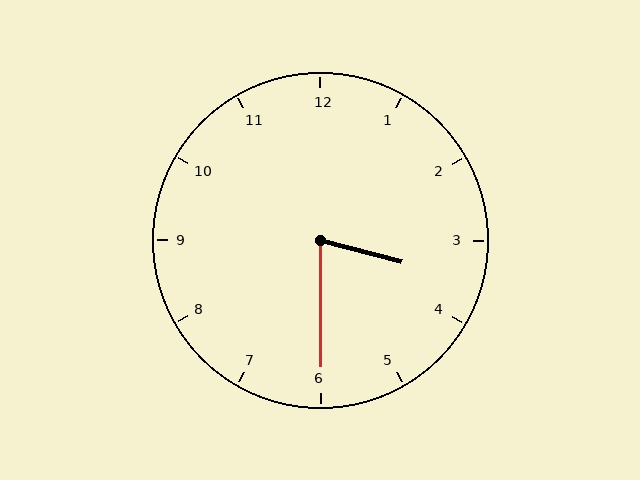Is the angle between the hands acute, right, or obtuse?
It is acute.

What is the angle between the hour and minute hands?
Approximately 75 degrees.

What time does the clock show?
3:30.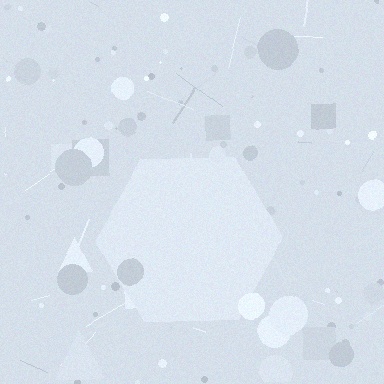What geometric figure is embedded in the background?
A hexagon is embedded in the background.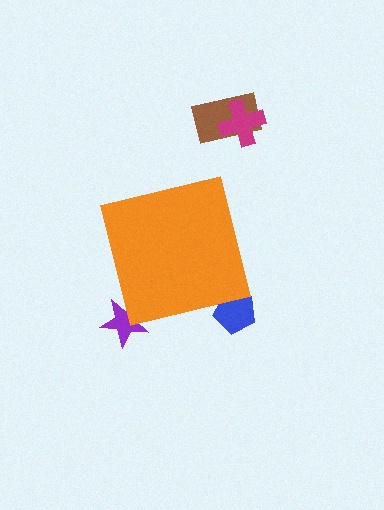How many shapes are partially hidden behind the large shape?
2 shapes are partially hidden.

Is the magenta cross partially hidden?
No, the magenta cross is fully visible.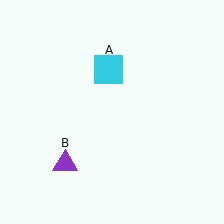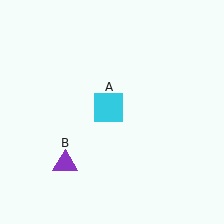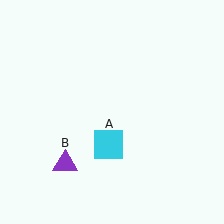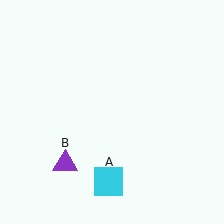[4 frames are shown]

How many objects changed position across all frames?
1 object changed position: cyan square (object A).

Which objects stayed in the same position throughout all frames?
Purple triangle (object B) remained stationary.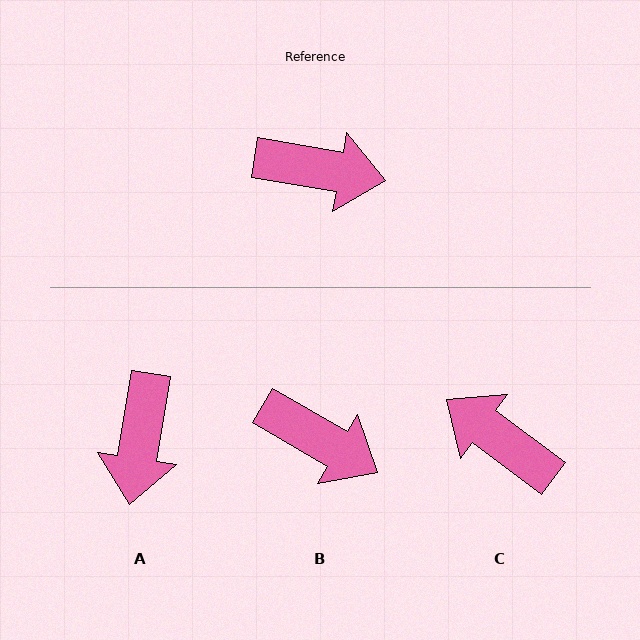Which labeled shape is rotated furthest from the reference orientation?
C, about 153 degrees away.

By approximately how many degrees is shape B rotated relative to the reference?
Approximately 20 degrees clockwise.